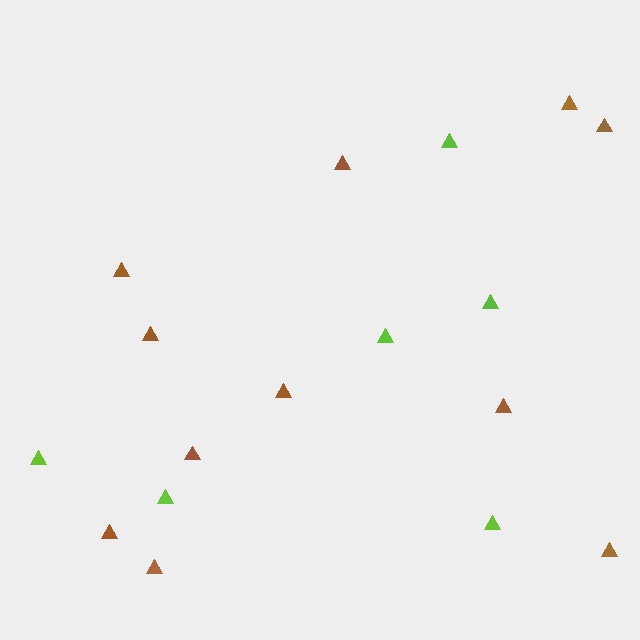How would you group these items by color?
There are 2 groups: one group of brown triangles (11) and one group of lime triangles (6).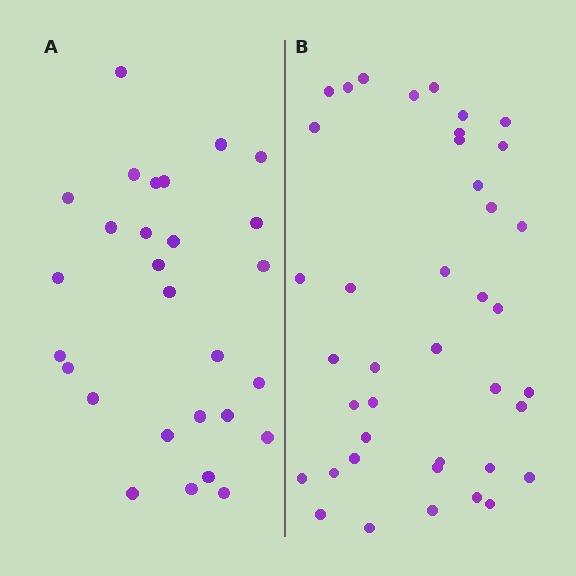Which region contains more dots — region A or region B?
Region B (the right region) has more dots.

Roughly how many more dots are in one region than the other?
Region B has roughly 12 or so more dots than region A.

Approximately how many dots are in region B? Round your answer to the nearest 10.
About 40 dots.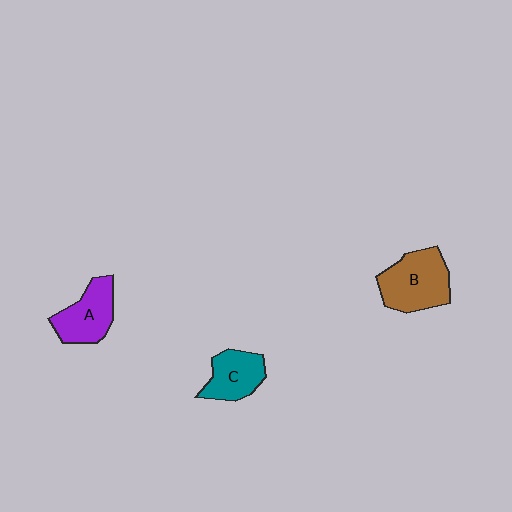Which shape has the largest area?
Shape B (brown).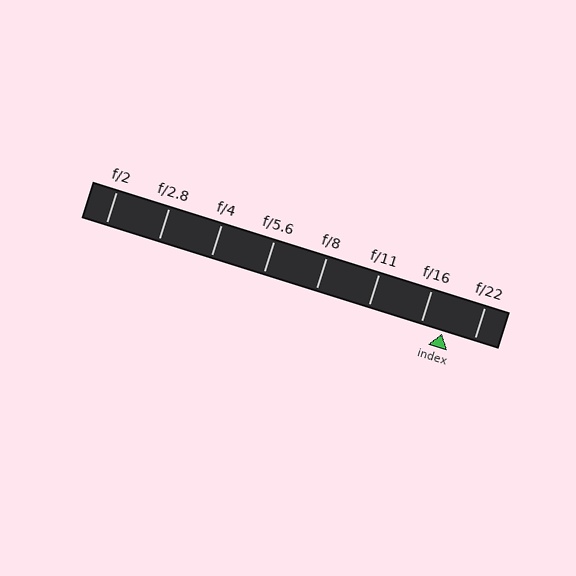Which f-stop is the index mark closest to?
The index mark is closest to f/16.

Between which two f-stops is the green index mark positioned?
The index mark is between f/16 and f/22.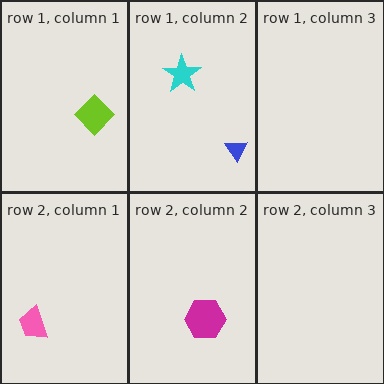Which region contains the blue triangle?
The row 1, column 2 region.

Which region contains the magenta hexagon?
The row 2, column 2 region.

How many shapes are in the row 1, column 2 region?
2.